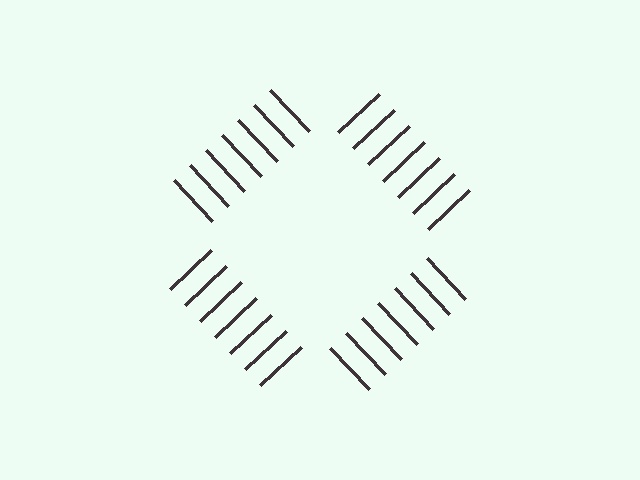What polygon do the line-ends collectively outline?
An illusory square — the line segments terminate on its edges but no continuous stroke is drawn.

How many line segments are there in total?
28 — 7 along each of the 4 edges.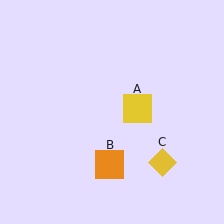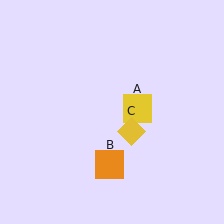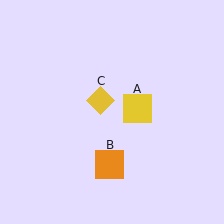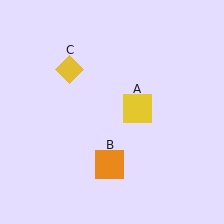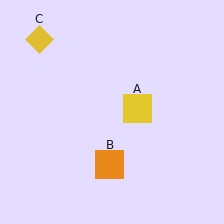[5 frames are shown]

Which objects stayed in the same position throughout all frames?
Yellow square (object A) and orange square (object B) remained stationary.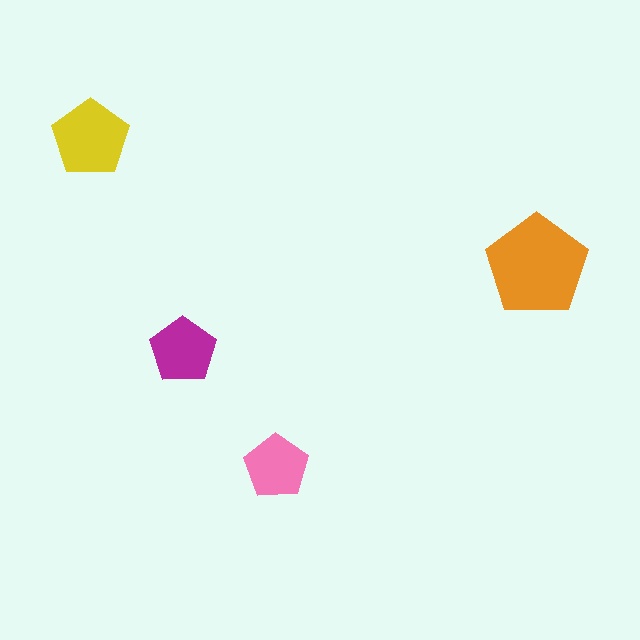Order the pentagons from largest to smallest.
the orange one, the yellow one, the magenta one, the pink one.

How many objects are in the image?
There are 4 objects in the image.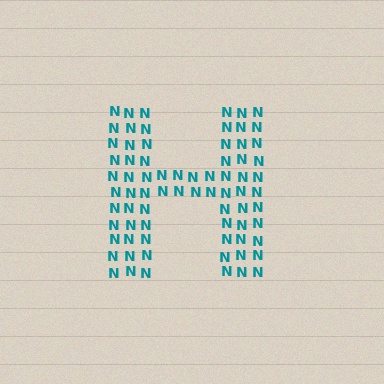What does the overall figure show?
The overall figure shows the letter H.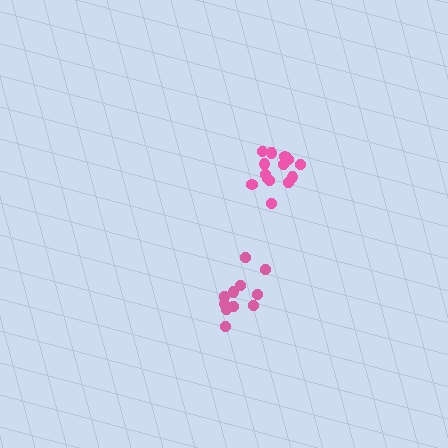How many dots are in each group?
Group 1: 14 dots, Group 2: 11 dots (25 total).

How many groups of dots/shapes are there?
There are 2 groups.